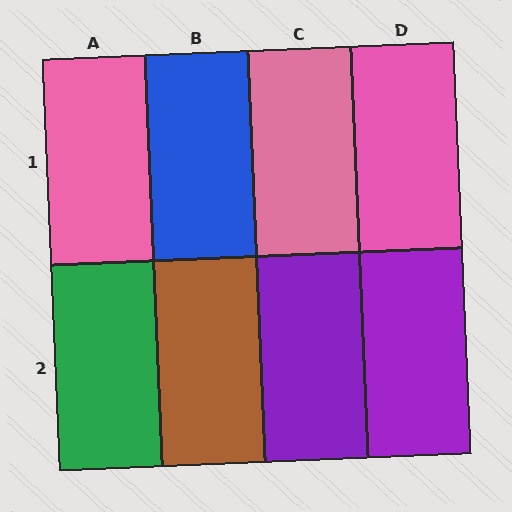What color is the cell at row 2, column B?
Brown.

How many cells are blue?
1 cell is blue.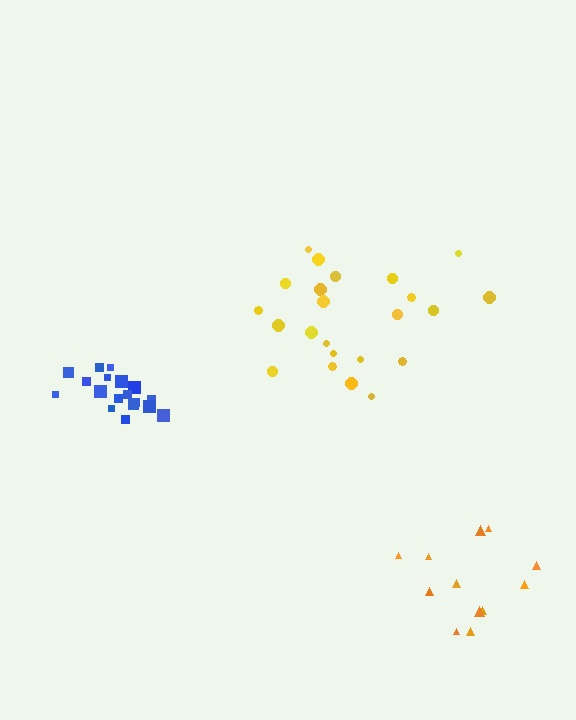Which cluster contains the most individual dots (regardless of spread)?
Yellow (23).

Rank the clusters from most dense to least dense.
blue, orange, yellow.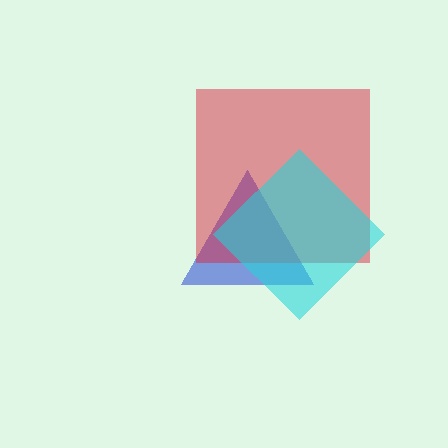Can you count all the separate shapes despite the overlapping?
Yes, there are 3 separate shapes.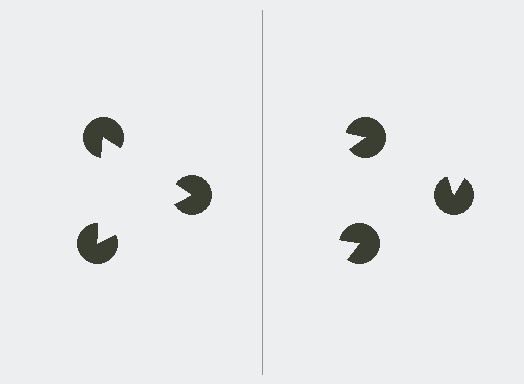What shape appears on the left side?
An illusory triangle.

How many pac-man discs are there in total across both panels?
6 — 3 on each side.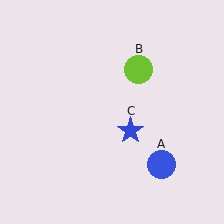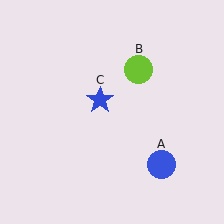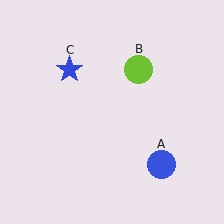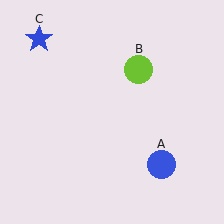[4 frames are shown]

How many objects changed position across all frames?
1 object changed position: blue star (object C).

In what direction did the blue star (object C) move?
The blue star (object C) moved up and to the left.